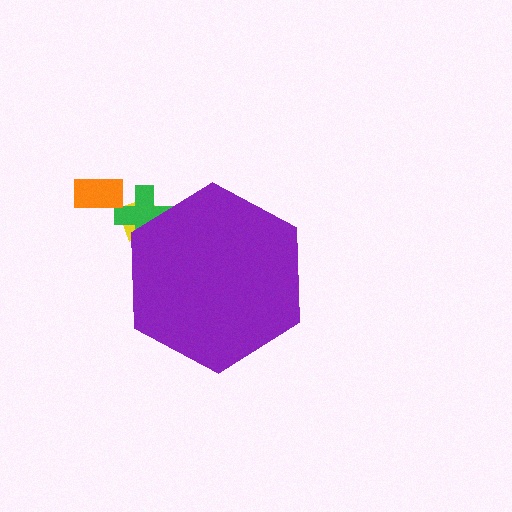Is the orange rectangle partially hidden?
No, the orange rectangle is fully visible.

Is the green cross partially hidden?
Yes, the green cross is partially hidden behind the purple hexagon.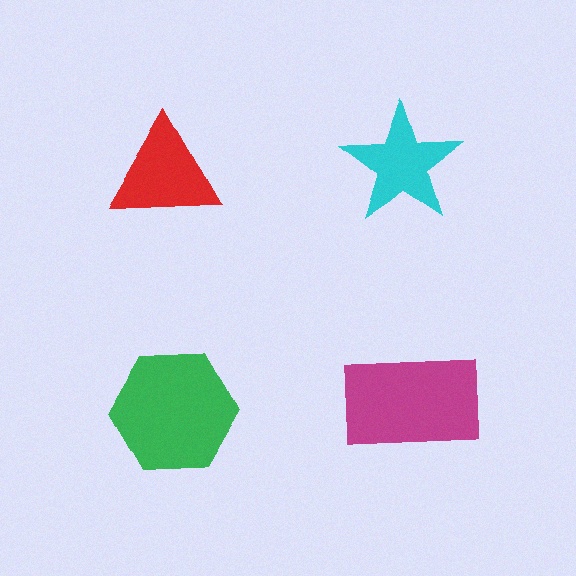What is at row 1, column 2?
A cyan star.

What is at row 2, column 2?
A magenta rectangle.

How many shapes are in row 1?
2 shapes.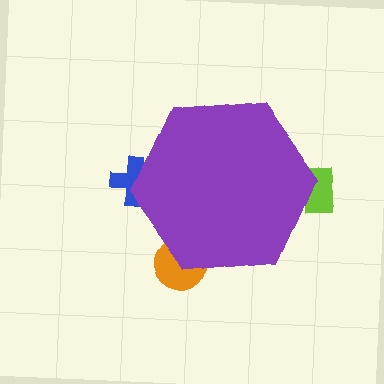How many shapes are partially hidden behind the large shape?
3 shapes are partially hidden.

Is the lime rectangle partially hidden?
Yes, the lime rectangle is partially hidden behind the purple hexagon.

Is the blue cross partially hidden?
Yes, the blue cross is partially hidden behind the purple hexagon.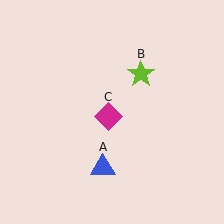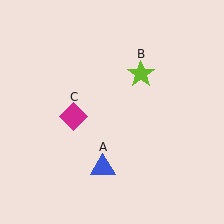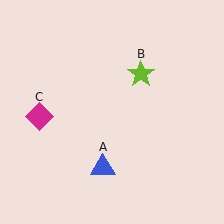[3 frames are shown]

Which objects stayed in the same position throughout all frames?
Blue triangle (object A) and lime star (object B) remained stationary.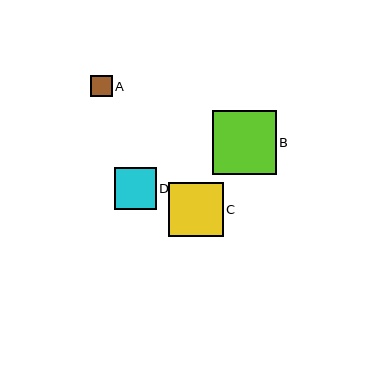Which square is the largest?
Square B is the largest with a size of approximately 63 pixels.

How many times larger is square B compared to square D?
Square B is approximately 1.5 times the size of square D.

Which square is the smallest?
Square A is the smallest with a size of approximately 22 pixels.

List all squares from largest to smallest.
From largest to smallest: B, C, D, A.